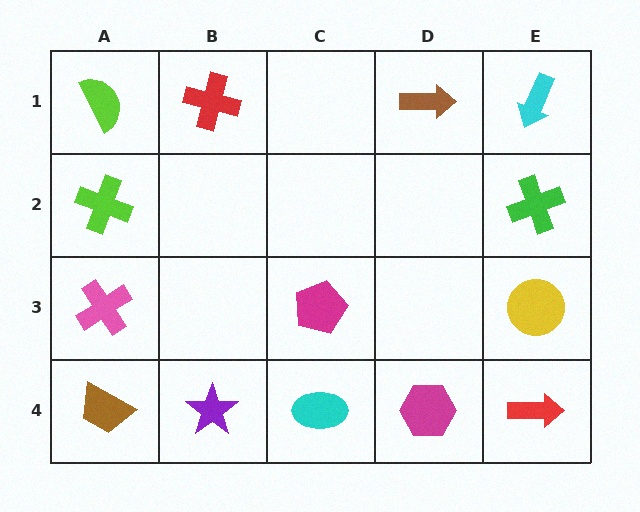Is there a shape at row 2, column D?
No, that cell is empty.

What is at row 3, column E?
A yellow circle.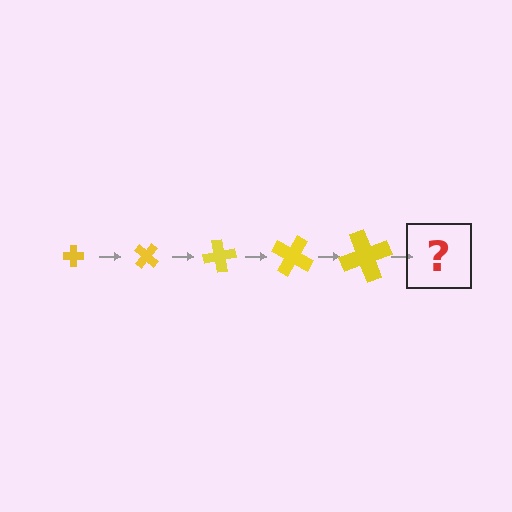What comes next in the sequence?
The next element should be a cross, larger than the previous one and rotated 200 degrees from the start.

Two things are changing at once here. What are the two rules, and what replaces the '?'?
The two rules are that the cross grows larger each step and it rotates 40 degrees each step. The '?' should be a cross, larger than the previous one and rotated 200 degrees from the start.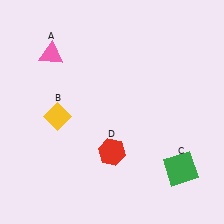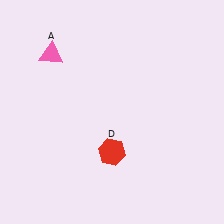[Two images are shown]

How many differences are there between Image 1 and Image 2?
There are 2 differences between the two images.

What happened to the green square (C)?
The green square (C) was removed in Image 2. It was in the bottom-right area of Image 1.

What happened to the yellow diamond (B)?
The yellow diamond (B) was removed in Image 2. It was in the bottom-left area of Image 1.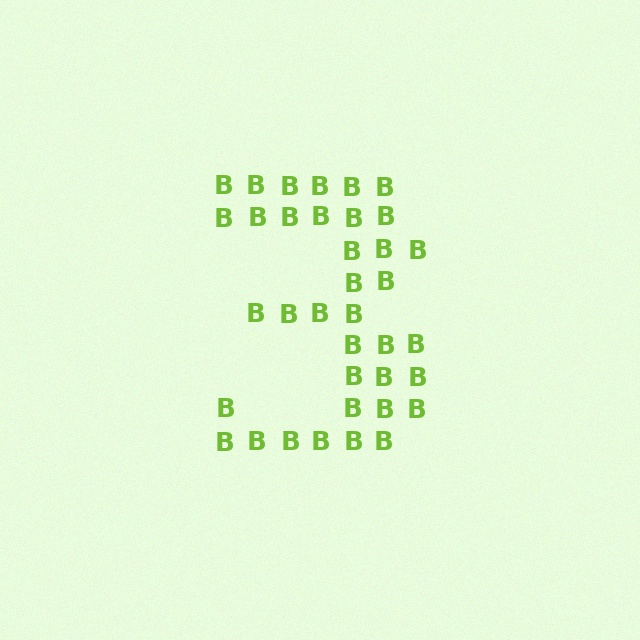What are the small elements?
The small elements are letter B's.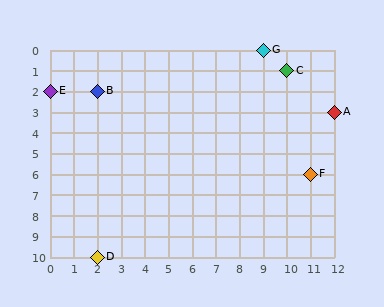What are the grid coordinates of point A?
Point A is at grid coordinates (12, 3).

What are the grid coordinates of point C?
Point C is at grid coordinates (10, 1).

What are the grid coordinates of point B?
Point B is at grid coordinates (2, 2).